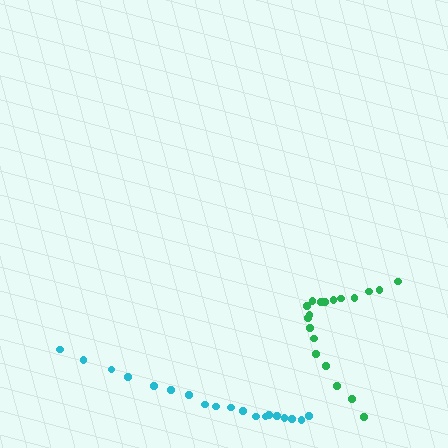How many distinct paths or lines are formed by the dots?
There are 2 distinct paths.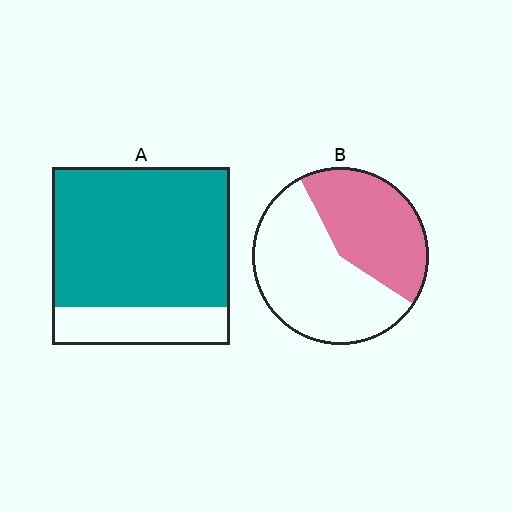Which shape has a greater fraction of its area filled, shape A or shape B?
Shape A.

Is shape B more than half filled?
No.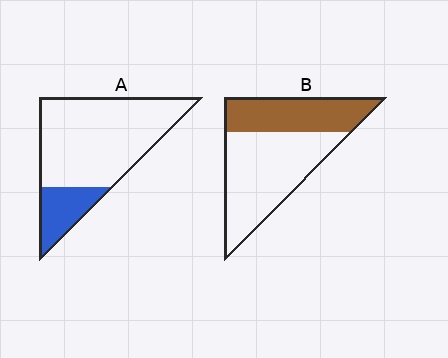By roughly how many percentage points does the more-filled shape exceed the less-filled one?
By roughly 15 percentage points (B over A).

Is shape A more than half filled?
No.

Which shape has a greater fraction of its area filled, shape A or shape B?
Shape B.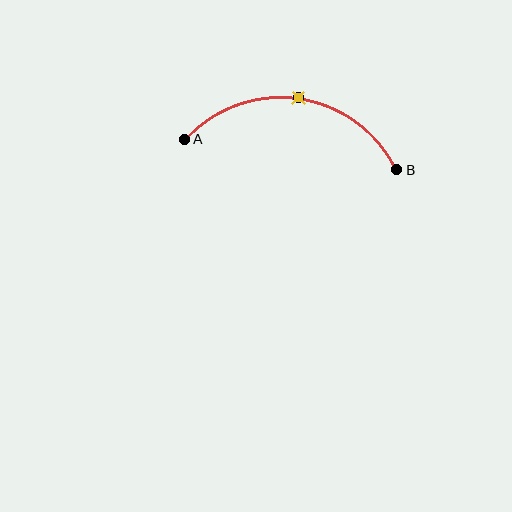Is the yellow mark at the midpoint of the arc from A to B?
Yes. The yellow mark lies on the arc at equal arc-length from both A and B — it is the arc midpoint.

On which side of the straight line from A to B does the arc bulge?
The arc bulges above the straight line connecting A and B.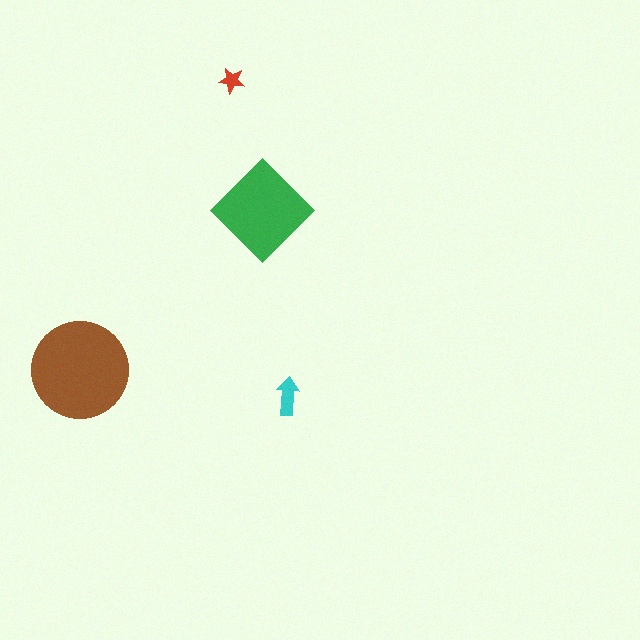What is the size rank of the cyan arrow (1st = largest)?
3rd.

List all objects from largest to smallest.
The brown circle, the green diamond, the cyan arrow, the red star.